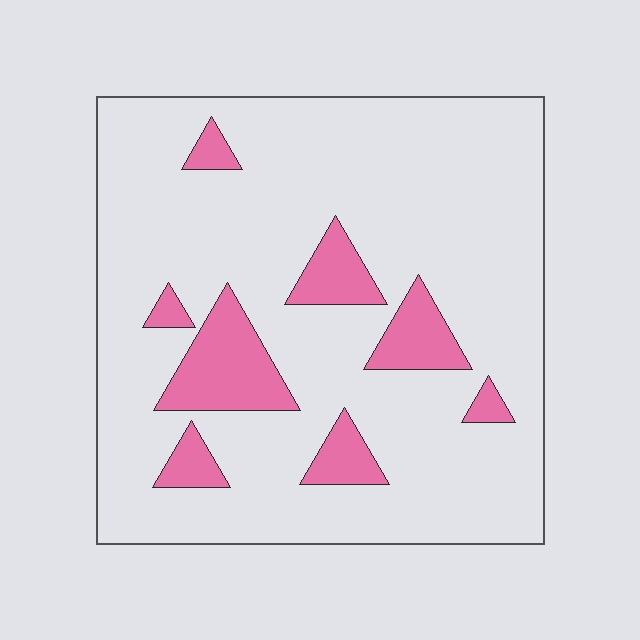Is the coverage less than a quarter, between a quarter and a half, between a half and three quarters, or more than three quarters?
Less than a quarter.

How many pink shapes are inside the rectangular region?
8.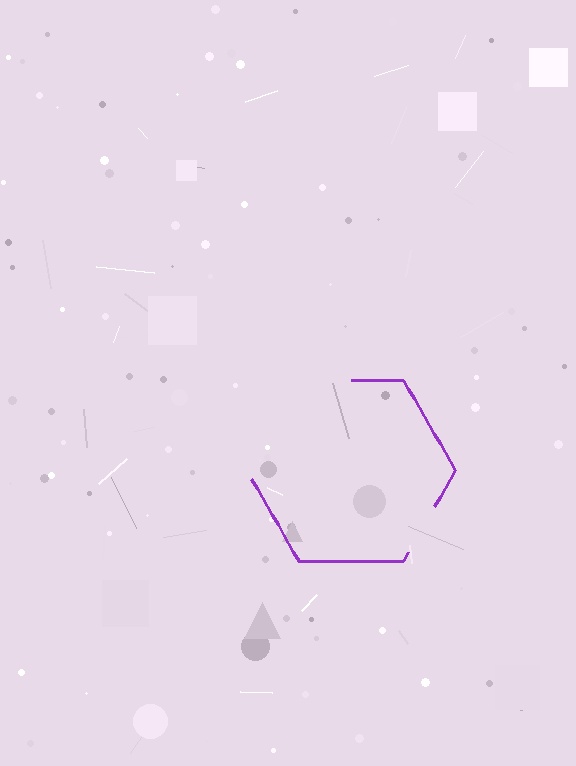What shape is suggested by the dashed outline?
The dashed outline suggests a hexagon.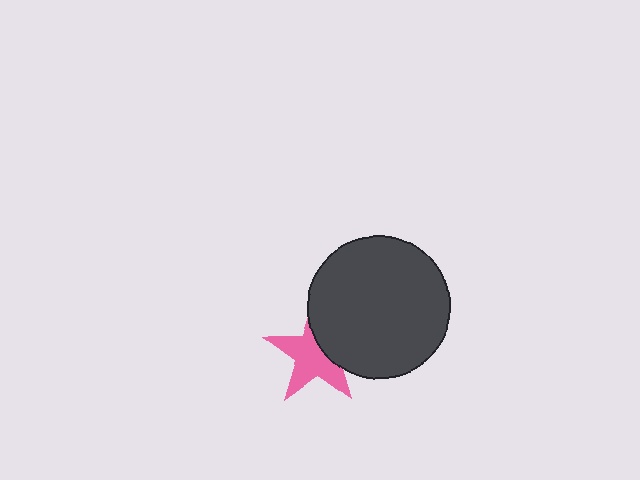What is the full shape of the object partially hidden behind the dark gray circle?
The partially hidden object is a pink star.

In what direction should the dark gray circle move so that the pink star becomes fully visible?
The dark gray circle should move right. That is the shortest direction to clear the overlap and leave the pink star fully visible.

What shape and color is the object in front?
The object in front is a dark gray circle.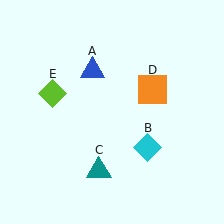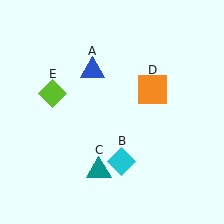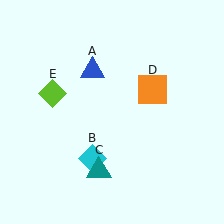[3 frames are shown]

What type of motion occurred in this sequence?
The cyan diamond (object B) rotated clockwise around the center of the scene.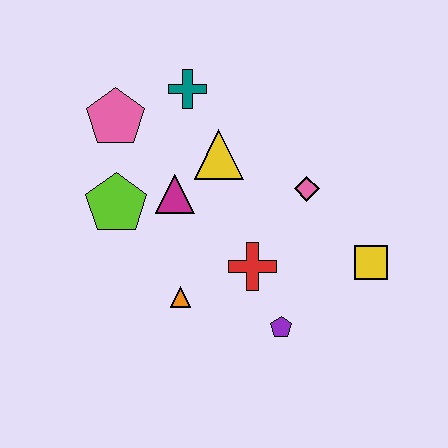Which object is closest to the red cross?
The purple pentagon is closest to the red cross.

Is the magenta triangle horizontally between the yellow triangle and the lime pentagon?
Yes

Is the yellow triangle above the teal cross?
No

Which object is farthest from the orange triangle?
The teal cross is farthest from the orange triangle.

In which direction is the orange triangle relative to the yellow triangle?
The orange triangle is below the yellow triangle.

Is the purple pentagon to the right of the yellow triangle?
Yes